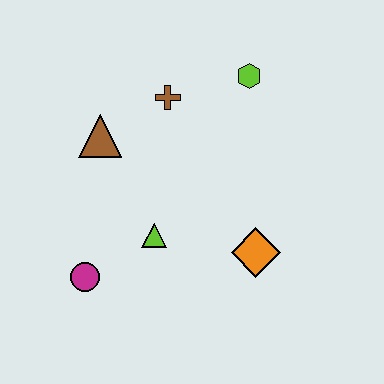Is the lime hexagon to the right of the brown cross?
Yes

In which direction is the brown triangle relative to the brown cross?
The brown triangle is to the left of the brown cross.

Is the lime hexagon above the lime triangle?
Yes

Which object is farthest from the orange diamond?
The brown triangle is farthest from the orange diamond.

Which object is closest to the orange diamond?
The lime triangle is closest to the orange diamond.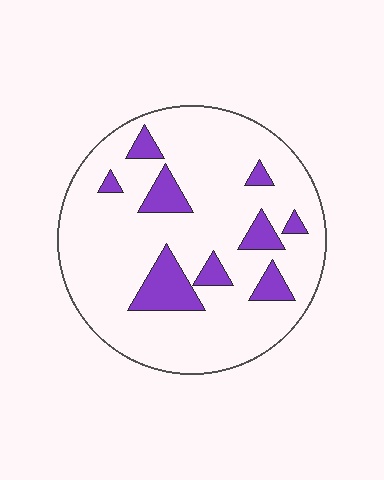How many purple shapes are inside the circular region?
9.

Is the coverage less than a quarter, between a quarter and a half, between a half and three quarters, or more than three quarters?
Less than a quarter.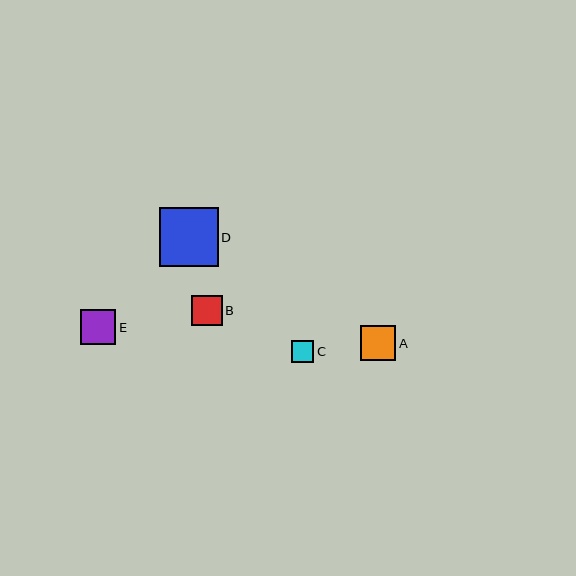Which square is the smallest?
Square C is the smallest with a size of approximately 22 pixels.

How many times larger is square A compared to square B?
Square A is approximately 1.2 times the size of square B.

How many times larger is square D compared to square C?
Square D is approximately 2.7 times the size of square C.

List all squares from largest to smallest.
From largest to smallest: D, E, A, B, C.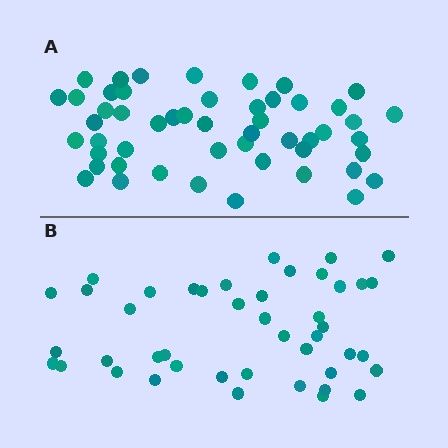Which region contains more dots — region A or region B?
Region A (the top region) has more dots.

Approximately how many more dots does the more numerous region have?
Region A has roughly 8 or so more dots than region B.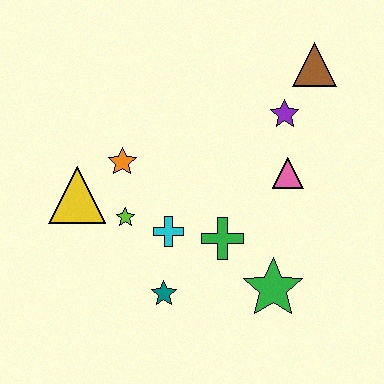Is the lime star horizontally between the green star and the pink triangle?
No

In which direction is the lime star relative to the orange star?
The lime star is below the orange star.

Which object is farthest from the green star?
The brown triangle is farthest from the green star.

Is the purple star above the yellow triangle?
Yes